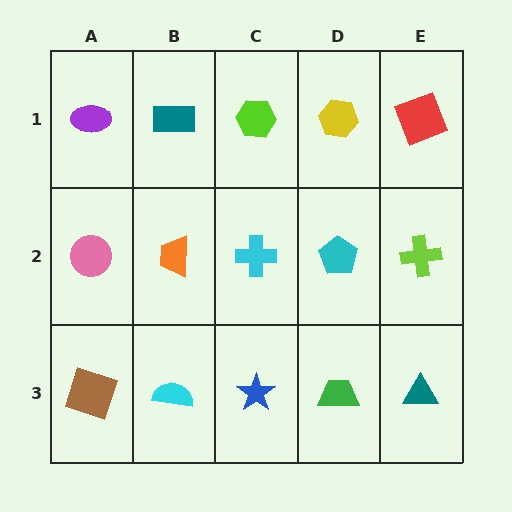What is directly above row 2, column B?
A teal rectangle.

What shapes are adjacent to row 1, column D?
A cyan pentagon (row 2, column D), a lime hexagon (row 1, column C), a red square (row 1, column E).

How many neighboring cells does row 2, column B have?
4.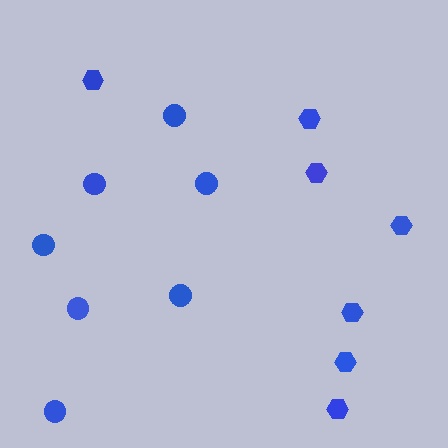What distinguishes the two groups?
There are 2 groups: one group of hexagons (7) and one group of circles (7).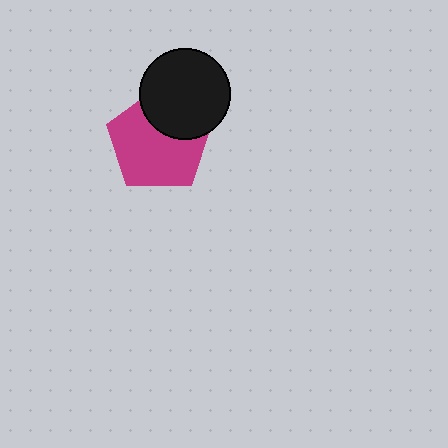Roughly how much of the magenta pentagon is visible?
Most of it is visible (roughly 70%).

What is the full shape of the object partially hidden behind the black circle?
The partially hidden object is a magenta pentagon.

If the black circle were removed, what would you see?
You would see the complete magenta pentagon.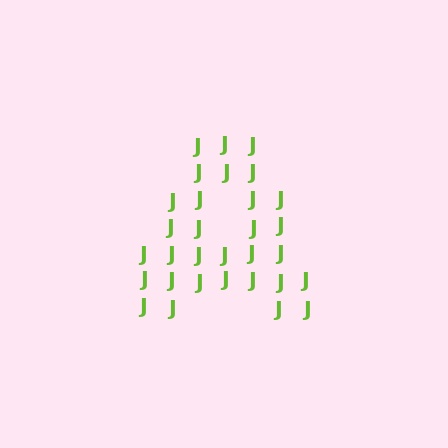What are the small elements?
The small elements are letter J's.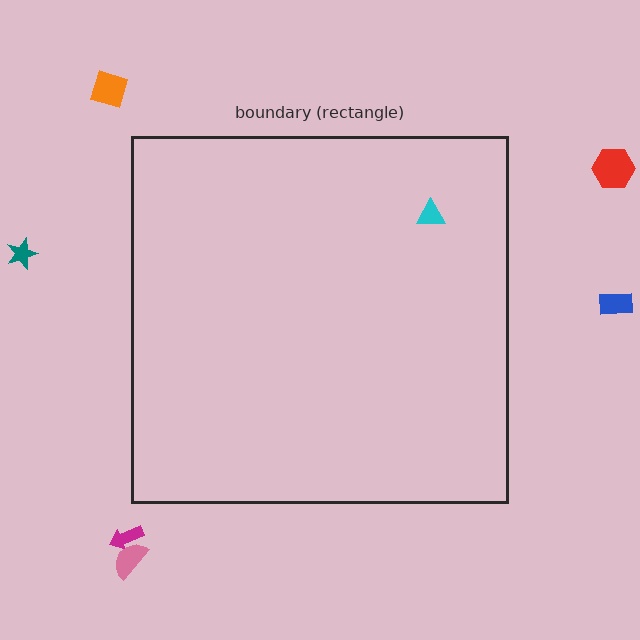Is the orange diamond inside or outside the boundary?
Outside.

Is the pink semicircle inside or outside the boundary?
Outside.